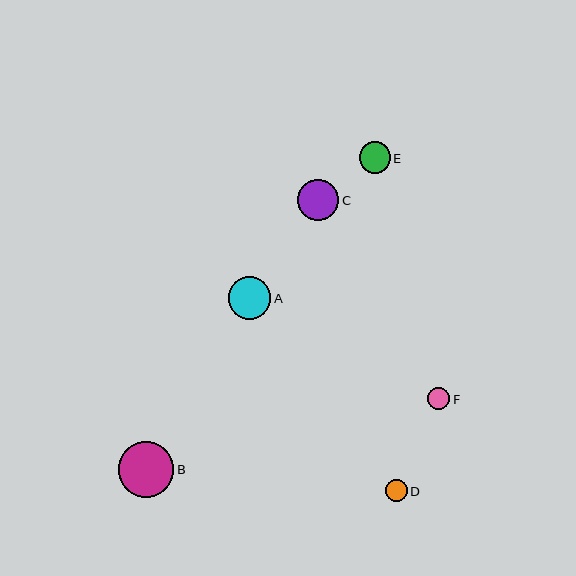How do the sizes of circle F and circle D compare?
Circle F and circle D are approximately the same size.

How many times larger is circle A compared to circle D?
Circle A is approximately 2.0 times the size of circle D.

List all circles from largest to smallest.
From largest to smallest: B, A, C, E, F, D.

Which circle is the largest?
Circle B is the largest with a size of approximately 56 pixels.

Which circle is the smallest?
Circle D is the smallest with a size of approximately 22 pixels.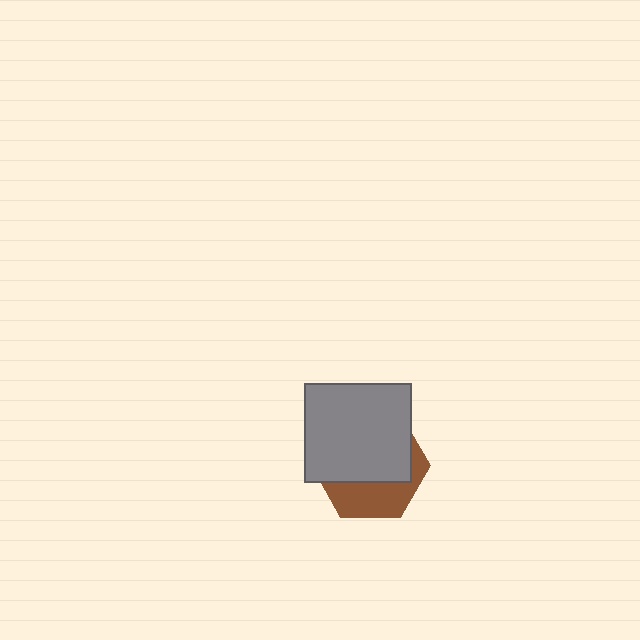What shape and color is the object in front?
The object in front is a gray rectangle.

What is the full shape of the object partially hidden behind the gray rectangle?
The partially hidden object is a brown hexagon.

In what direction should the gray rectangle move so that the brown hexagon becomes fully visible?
The gray rectangle should move up. That is the shortest direction to clear the overlap and leave the brown hexagon fully visible.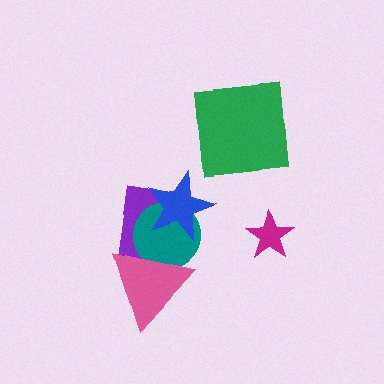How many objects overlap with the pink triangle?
2 objects overlap with the pink triangle.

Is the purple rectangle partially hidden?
Yes, it is partially covered by another shape.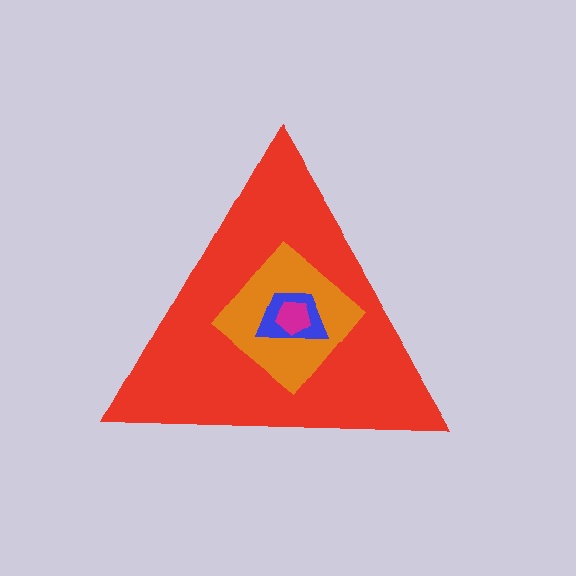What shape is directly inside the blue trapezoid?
The magenta pentagon.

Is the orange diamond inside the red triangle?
Yes.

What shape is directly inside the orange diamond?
The blue trapezoid.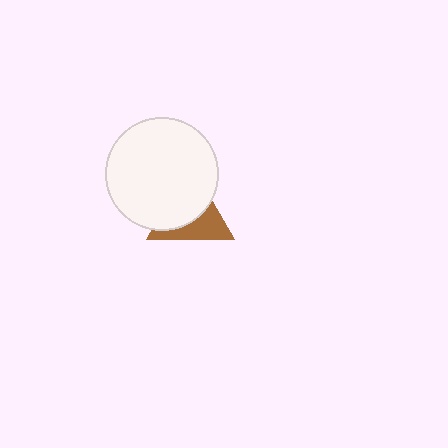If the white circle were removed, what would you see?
You would see the complete brown triangle.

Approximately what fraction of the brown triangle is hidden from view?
Roughly 58% of the brown triangle is hidden behind the white circle.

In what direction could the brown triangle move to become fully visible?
The brown triangle could move toward the lower-right. That would shift it out from behind the white circle entirely.